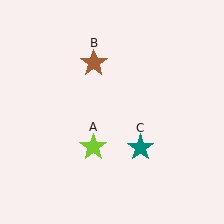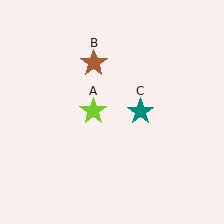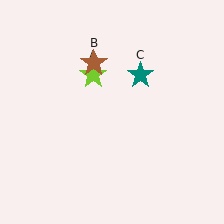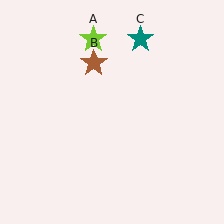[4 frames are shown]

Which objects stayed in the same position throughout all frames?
Brown star (object B) remained stationary.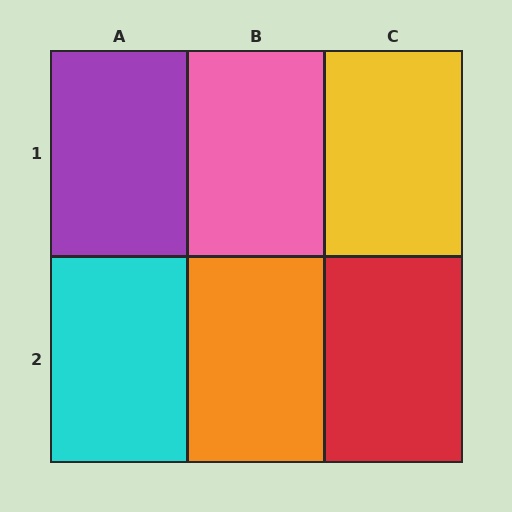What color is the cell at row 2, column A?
Cyan.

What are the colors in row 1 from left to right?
Purple, pink, yellow.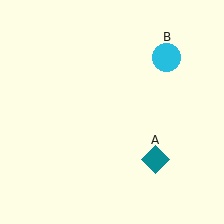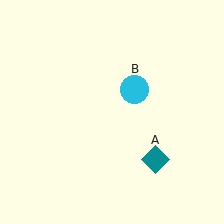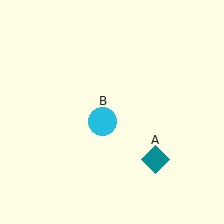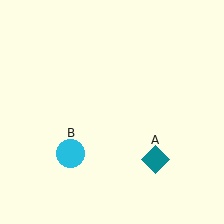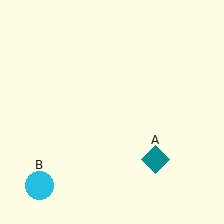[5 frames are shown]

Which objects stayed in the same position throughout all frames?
Teal diamond (object A) remained stationary.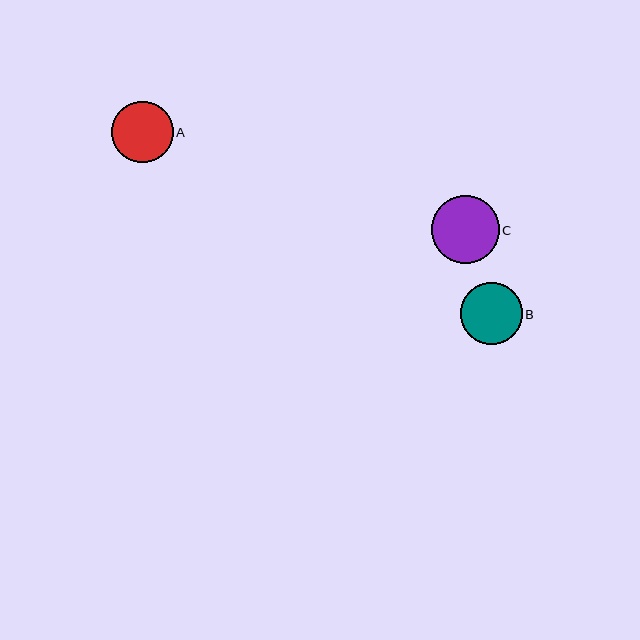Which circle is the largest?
Circle C is the largest with a size of approximately 68 pixels.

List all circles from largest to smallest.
From largest to smallest: C, B, A.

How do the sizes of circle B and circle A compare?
Circle B and circle A are approximately the same size.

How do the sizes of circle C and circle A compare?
Circle C and circle A are approximately the same size.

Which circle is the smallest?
Circle A is the smallest with a size of approximately 62 pixels.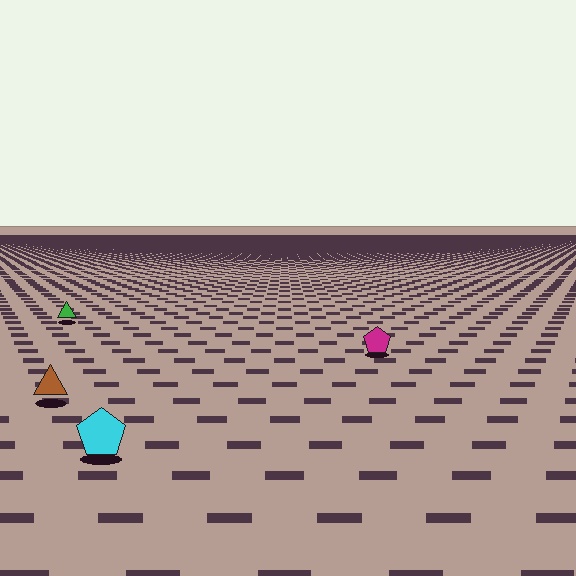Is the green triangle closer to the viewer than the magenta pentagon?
No. The magenta pentagon is closer — you can tell from the texture gradient: the ground texture is coarser near it.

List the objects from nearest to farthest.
From nearest to farthest: the cyan pentagon, the brown triangle, the magenta pentagon, the green triangle.